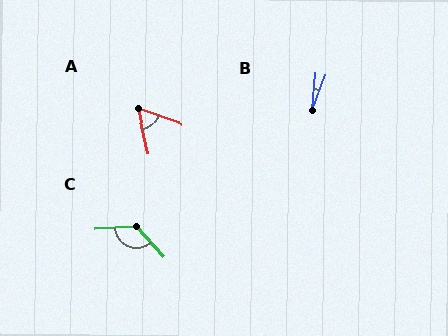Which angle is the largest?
C, at approximately 128 degrees.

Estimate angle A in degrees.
Approximately 58 degrees.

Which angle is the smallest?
B, at approximately 16 degrees.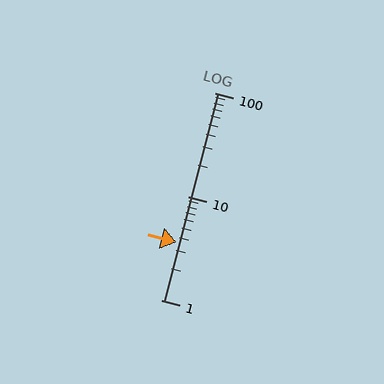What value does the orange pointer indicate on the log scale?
The pointer indicates approximately 3.6.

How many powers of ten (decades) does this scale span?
The scale spans 2 decades, from 1 to 100.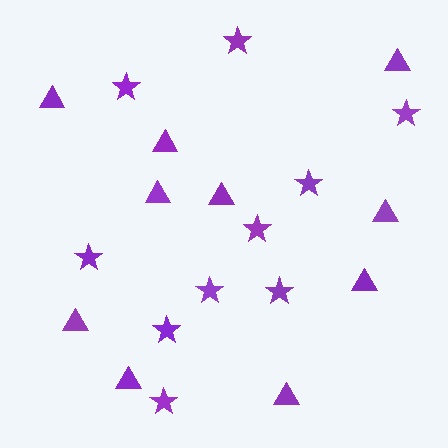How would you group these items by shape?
There are 2 groups: one group of triangles (10) and one group of stars (10).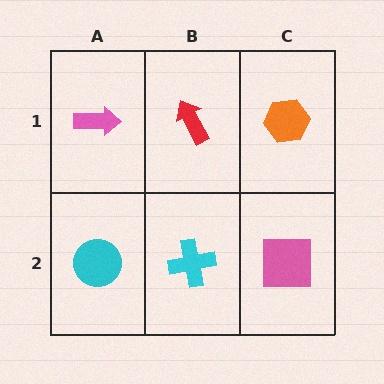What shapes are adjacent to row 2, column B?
A red arrow (row 1, column B), a cyan circle (row 2, column A), a pink square (row 2, column C).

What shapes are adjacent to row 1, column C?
A pink square (row 2, column C), a red arrow (row 1, column B).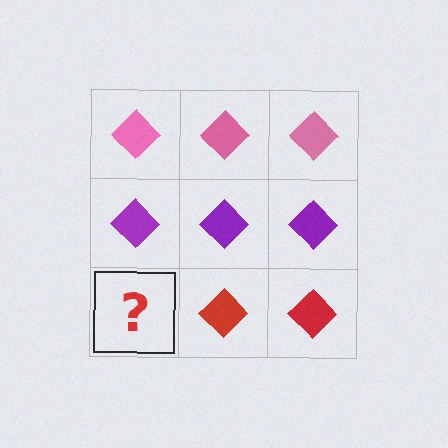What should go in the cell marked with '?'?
The missing cell should contain a red diamond.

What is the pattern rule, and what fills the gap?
The rule is that each row has a consistent color. The gap should be filled with a red diamond.